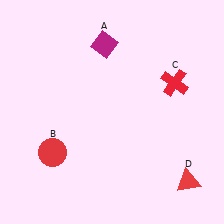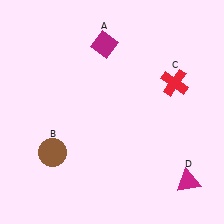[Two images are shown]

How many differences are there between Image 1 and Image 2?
There are 2 differences between the two images.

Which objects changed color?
B changed from red to brown. D changed from red to magenta.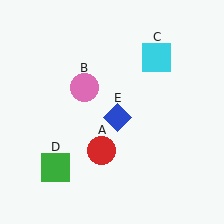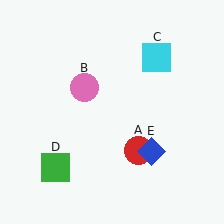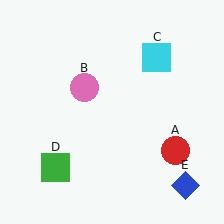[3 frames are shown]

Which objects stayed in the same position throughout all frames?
Pink circle (object B) and cyan square (object C) and green square (object D) remained stationary.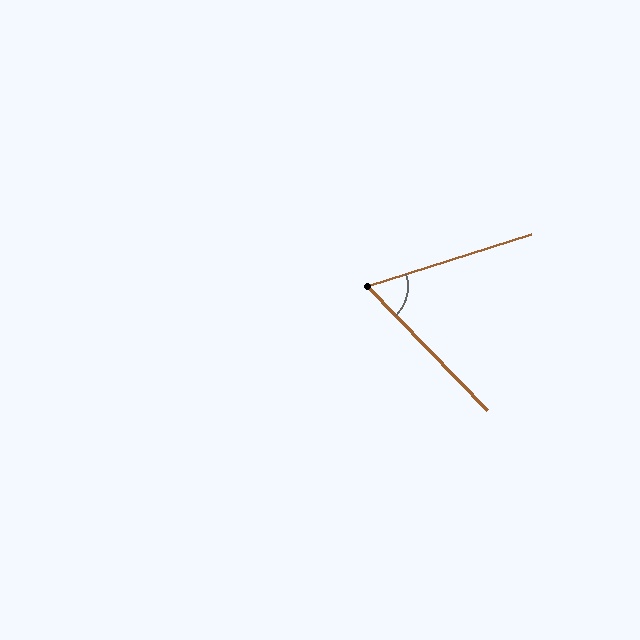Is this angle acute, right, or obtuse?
It is acute.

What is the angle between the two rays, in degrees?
Approximately 64 degrees.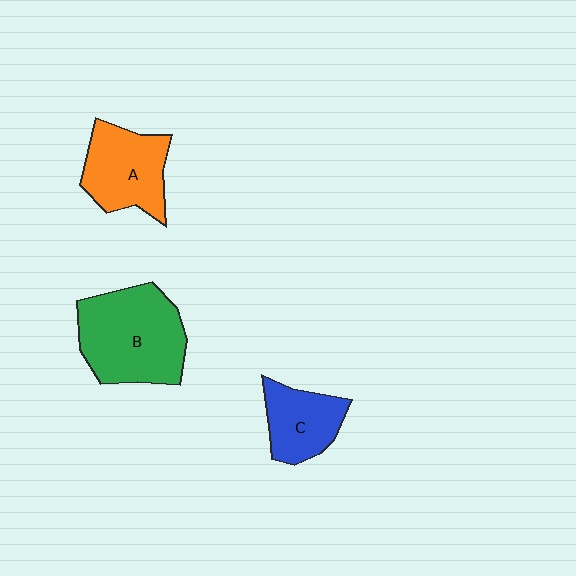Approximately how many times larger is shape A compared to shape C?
Approximately 1.3 times.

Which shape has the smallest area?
Shape C (blue).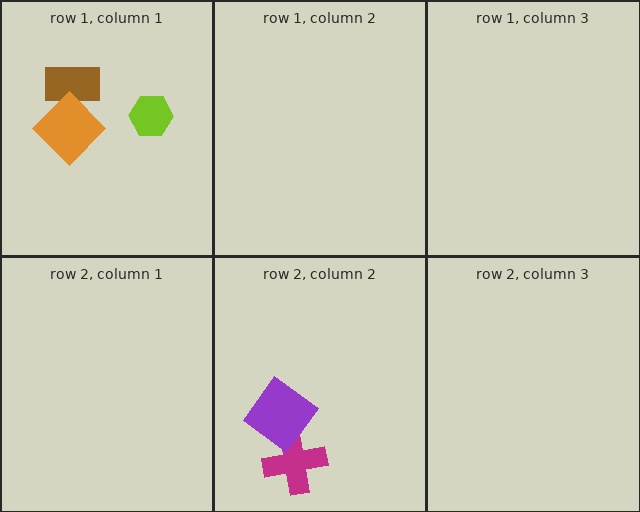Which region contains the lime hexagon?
The row 1, column 1 region.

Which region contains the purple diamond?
The row 2, column 2 region.